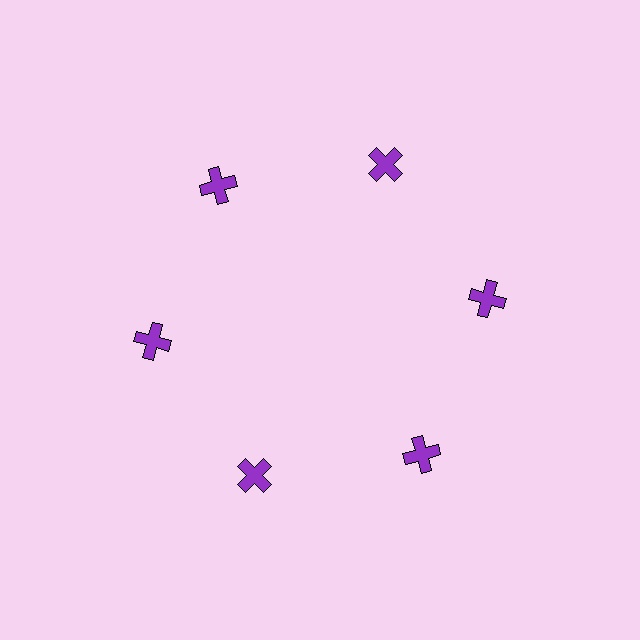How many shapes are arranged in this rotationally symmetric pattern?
There are 6 shapes, arranged in 6 groups of 1.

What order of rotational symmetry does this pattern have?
This pattern has 6-fold rotational symmetry.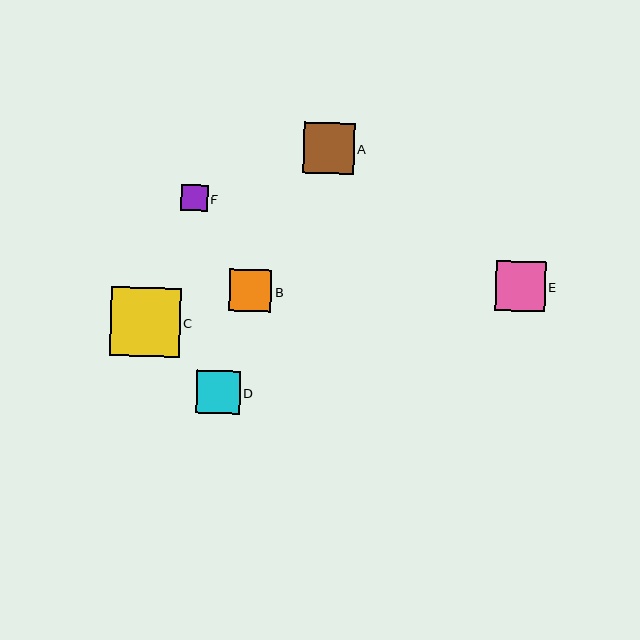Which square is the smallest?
Square F is the smallest with a size of approximately 26 pixels.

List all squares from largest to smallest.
From largest to smallest: C, A, E, D, B, F.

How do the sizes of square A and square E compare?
Square A and square E are approximately the same size.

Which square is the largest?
Square C is the largest with a size of approximately 69 pixels.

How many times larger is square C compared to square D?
Square C is approximately 1.6 times the size of square D.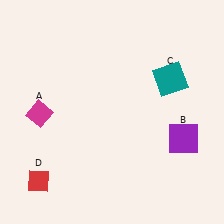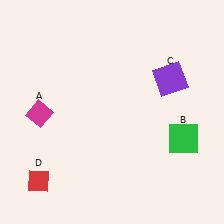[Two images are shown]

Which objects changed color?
B changed from purple to green. C changed from teal to purple.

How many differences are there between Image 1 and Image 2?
There are 2 differences between the two images.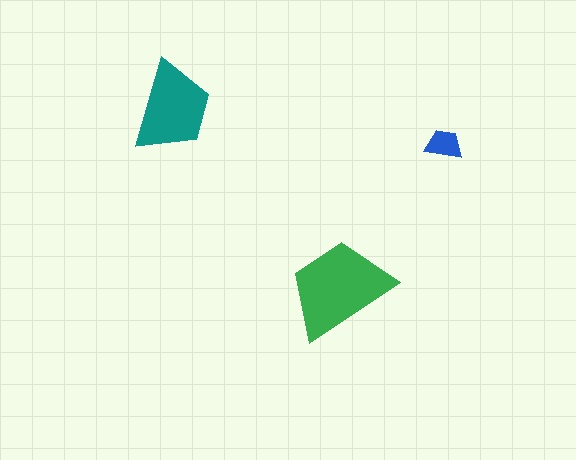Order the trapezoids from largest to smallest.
the green one, the teal one, the blue one.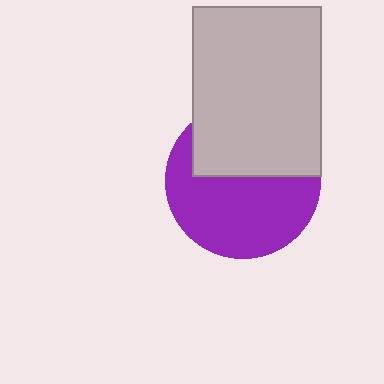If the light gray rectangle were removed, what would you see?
You would see the complete purple circle.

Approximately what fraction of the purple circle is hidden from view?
Roughly 42% of the purple circle is hidden behind the light gray rectangle.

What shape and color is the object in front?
The object in front is a light gray rectangle.